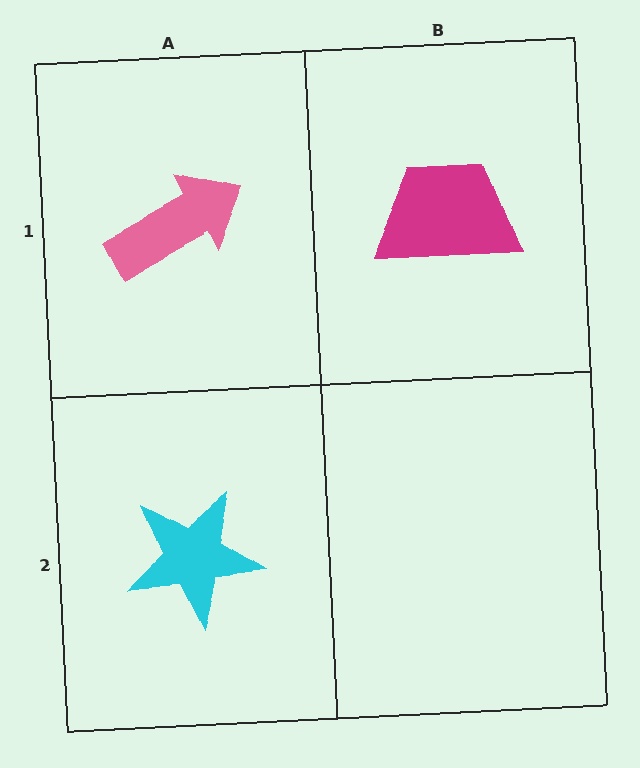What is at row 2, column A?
A cyan star.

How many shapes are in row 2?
1 shape.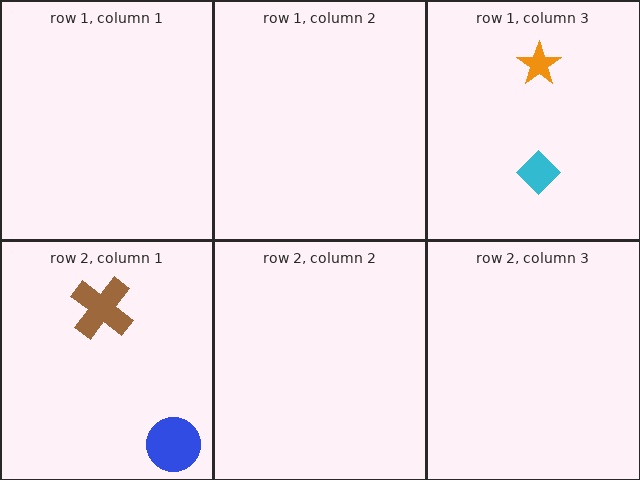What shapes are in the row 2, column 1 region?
The blue circle, the brown cross.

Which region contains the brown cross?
The row 2, column 1 region.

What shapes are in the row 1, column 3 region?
The orange star, the cyan diamond.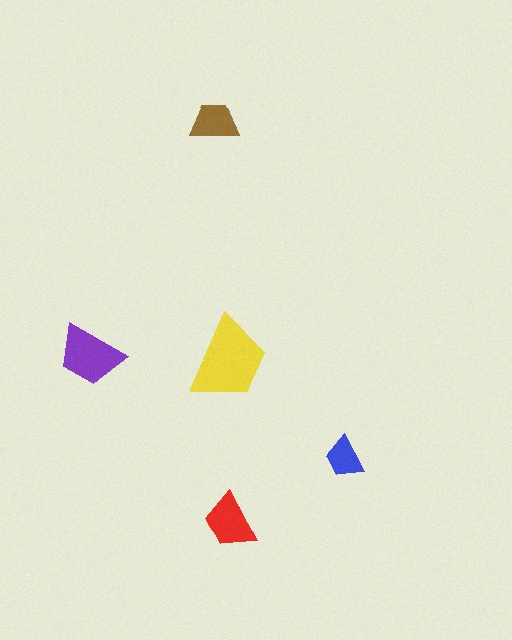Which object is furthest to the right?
The blue trapezoid is rightmost.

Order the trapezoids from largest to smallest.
the yellow one, the purple one, the red one, the brown one, the blue one.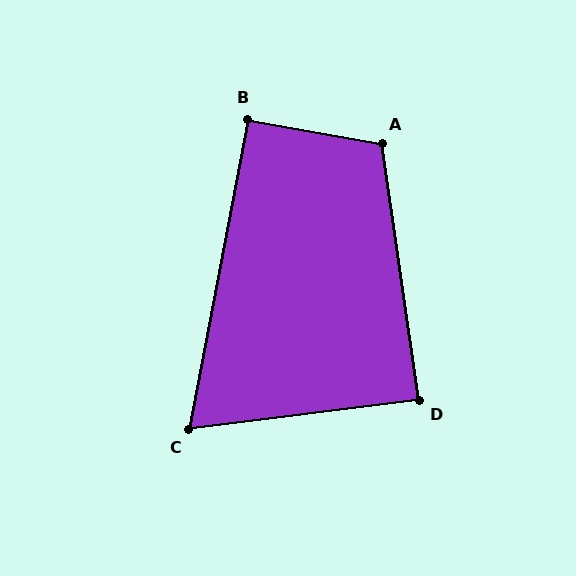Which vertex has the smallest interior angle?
C, at approximately 72 degrees.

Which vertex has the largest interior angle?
A, at approximately 108 degrees.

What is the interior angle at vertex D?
Approximately 89 degrees (approximately right).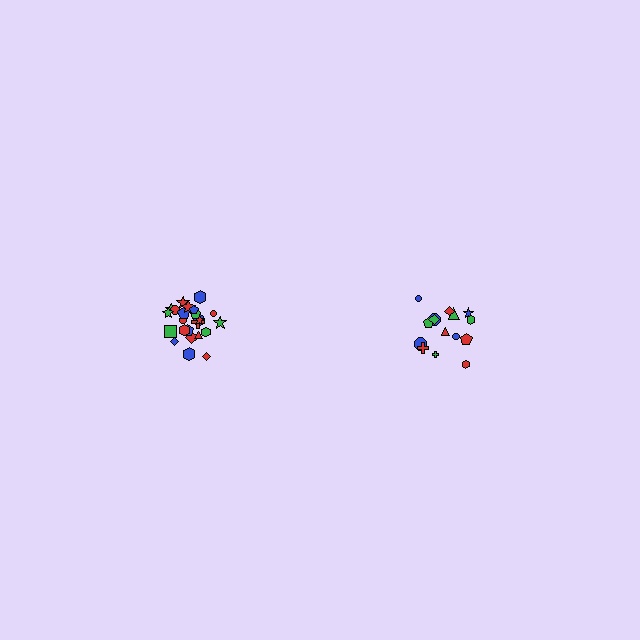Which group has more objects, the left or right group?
The left group.